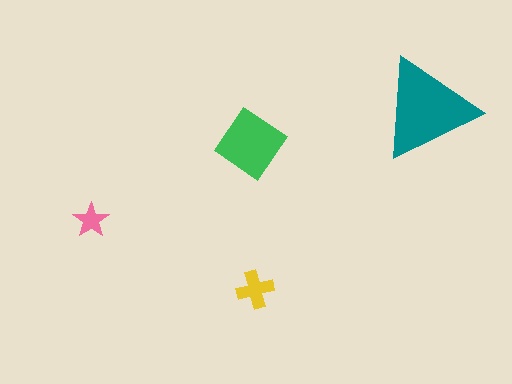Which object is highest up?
The teal triangle is topmost.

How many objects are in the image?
There are 4 objects in the image.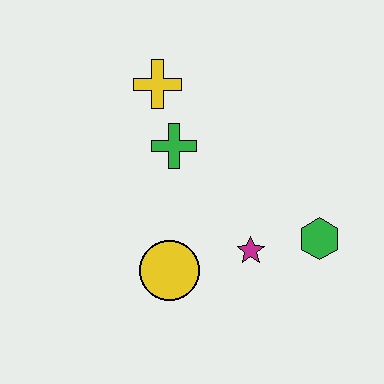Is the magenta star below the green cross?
Yes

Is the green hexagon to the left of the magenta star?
No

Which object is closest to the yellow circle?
The magenta star is closest to the yellow circle.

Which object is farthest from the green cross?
The green hexagon is farthest from the green cross.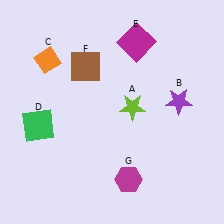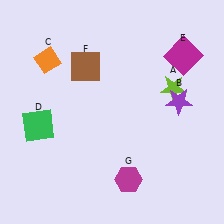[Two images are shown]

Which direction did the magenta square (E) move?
The magenta square (E) moved right.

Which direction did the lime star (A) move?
The lime star (A) moved right.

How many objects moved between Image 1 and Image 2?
2 objects moved between the two images.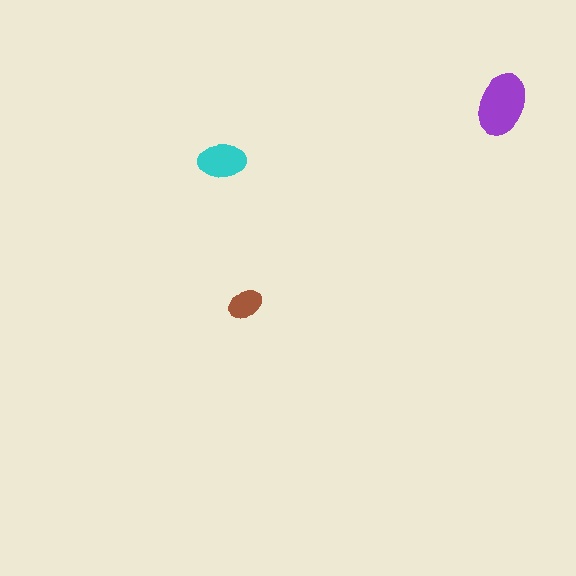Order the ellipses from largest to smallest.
the purple one, the cyan one, the brown one.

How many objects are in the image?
There are 3 objects in the image.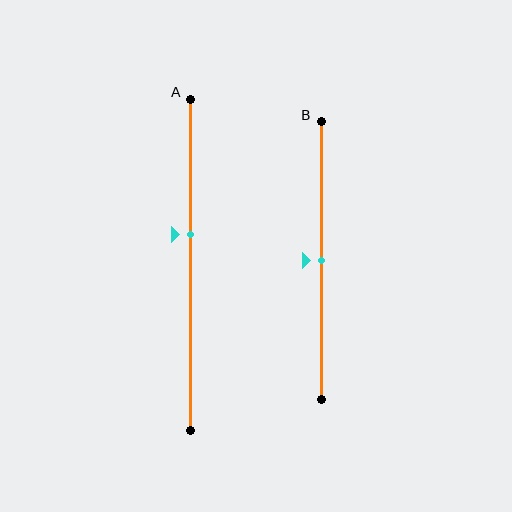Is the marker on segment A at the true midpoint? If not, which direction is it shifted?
No, the marker on segment A is shifted upward by about 9% of the segment length.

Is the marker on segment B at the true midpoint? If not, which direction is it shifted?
Yes, the marker on segment B is at the true midpoint.